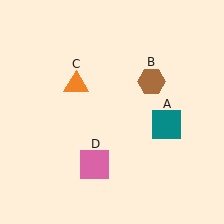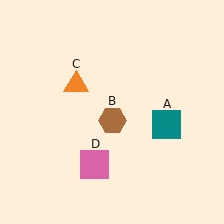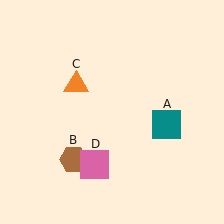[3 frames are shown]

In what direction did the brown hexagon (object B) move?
The brown hexagon (object B) moved down and to the left.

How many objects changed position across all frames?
1 object changed position: brown hexagon (object B).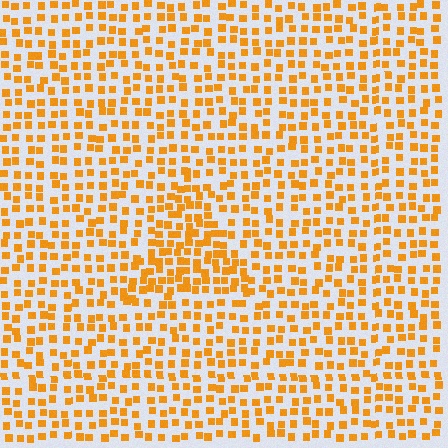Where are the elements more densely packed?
The elements are more densely packed inside the triangle boundary.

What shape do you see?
I see a triangle.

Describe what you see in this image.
The image contains small orange elements arranged at two different densities. A triangle-shaped region is visible where the elements are more densely packed than the surrounding area.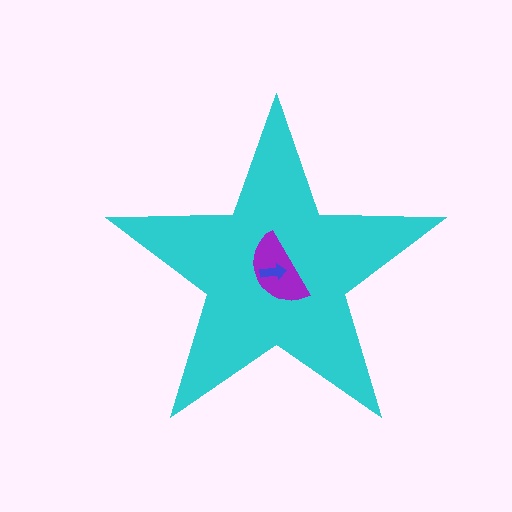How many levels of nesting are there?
3.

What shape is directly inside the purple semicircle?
The blue arrow.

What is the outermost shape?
The cyan star.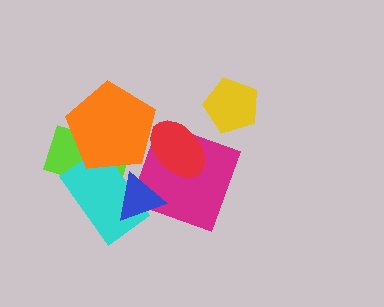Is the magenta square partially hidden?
Yes, it is partially covered by another shape.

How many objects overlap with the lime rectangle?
2 objects overlap with the lime rectangle.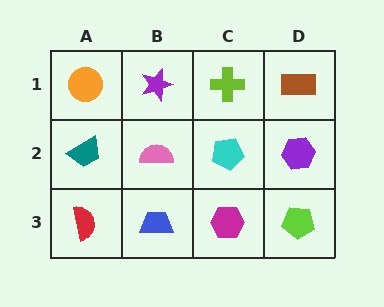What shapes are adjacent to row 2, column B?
A purple star (row 1, column B), a blue trapezoid (row 3, column B), a teal trapezoid (row 2, column A), a cyan pentagon (row 2, column C).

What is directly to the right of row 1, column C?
A brown rectangle.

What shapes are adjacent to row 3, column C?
A cyan pentagon (row 2, column C), a blue trapezoid (row 3, column B), a lime pentagon (row 3, column D).